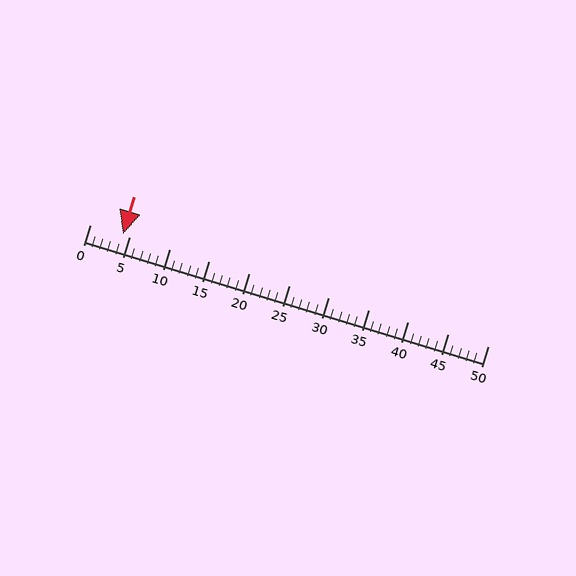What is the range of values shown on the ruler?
The ruler shows values from 0 to 50.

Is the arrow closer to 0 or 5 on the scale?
The arrow is closer to 5.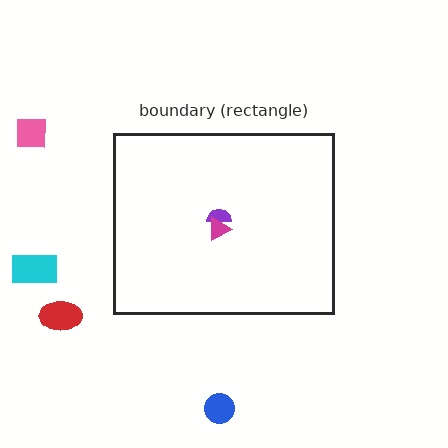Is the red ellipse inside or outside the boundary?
Outside.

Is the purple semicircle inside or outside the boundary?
Inside.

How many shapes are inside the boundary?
2 inside, 4 outside.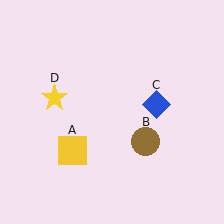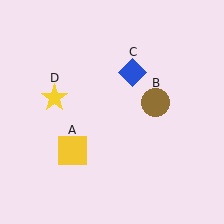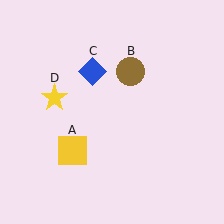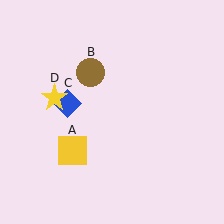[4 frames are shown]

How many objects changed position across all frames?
2 objects changed position: brown circle (object B), blue diamond (object C).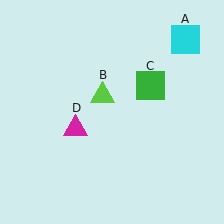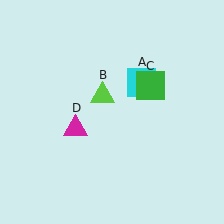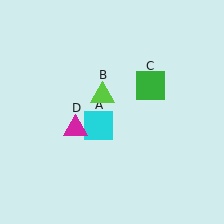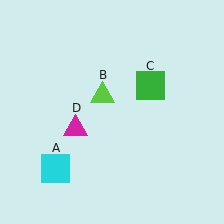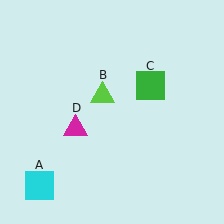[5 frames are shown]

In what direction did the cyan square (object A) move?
The cyan square (object A) moved down and to the left.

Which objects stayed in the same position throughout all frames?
Lime triangle (object B) and green square (object C) and magenta triangle (object D) remained stationary.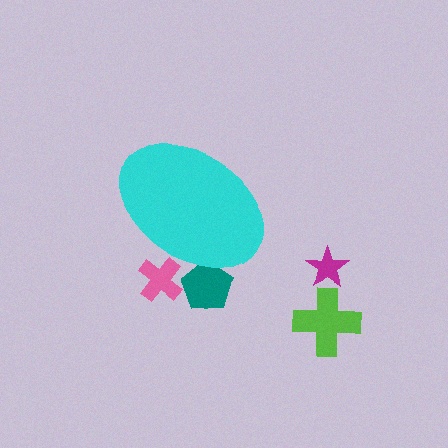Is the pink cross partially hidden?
Yes, the pink cross is partially hidden behind the cyan ellipse.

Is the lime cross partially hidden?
No, the lime cross is fully visible.